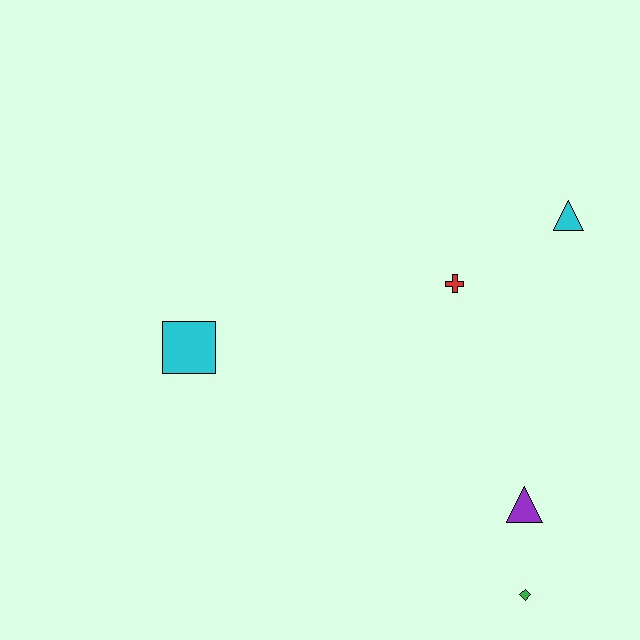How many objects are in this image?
There are 5 objects.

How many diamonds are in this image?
There is 1 diamond.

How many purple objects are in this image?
There is 1 purple object.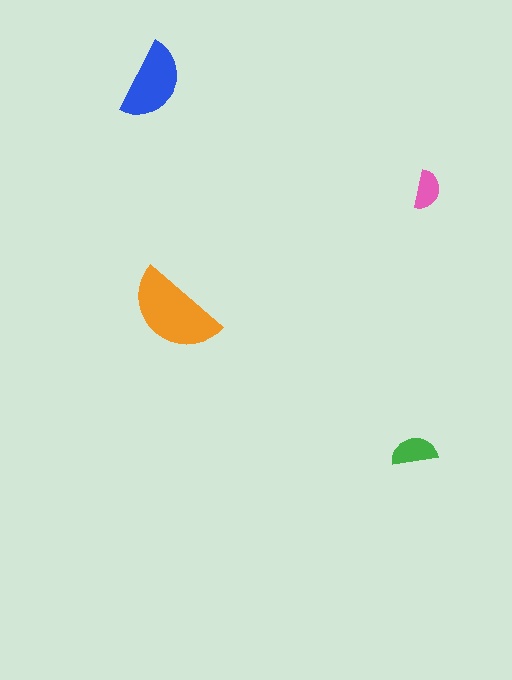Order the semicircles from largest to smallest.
the orange one, the blue one, the green one, the pink one.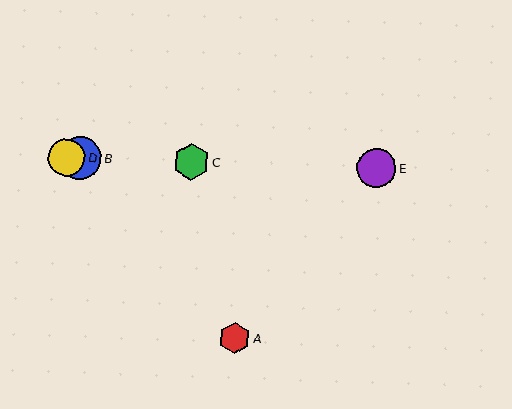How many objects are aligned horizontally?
4 objects (B, C, D, E) are aligned horizontally.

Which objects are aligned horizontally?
Objects B, C, D, E are aligned horizontally.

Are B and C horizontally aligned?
Yes, both are at y≈158.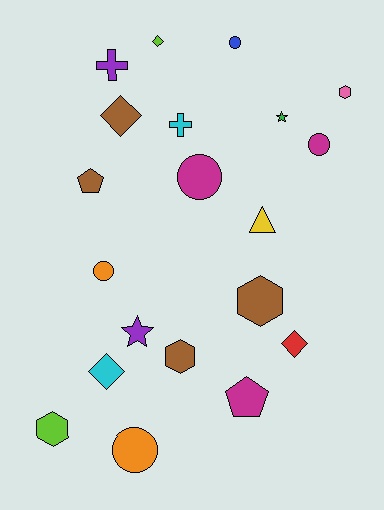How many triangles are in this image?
There is 1 triangle.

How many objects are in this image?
There are 20 objects.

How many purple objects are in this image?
There are 2 purple objects.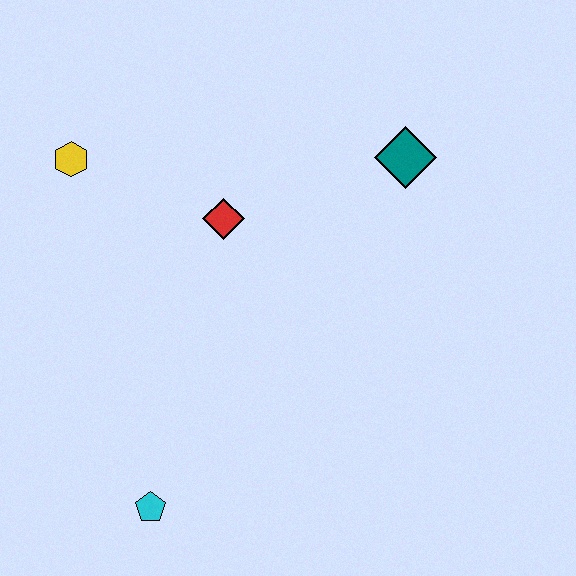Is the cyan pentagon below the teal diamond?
Yes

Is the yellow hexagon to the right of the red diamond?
No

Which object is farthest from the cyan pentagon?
The teal diamond is farthest from the cyan pentagon.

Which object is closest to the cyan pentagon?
The red diamond is closest to the cyan pentagon.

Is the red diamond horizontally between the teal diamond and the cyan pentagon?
Yes